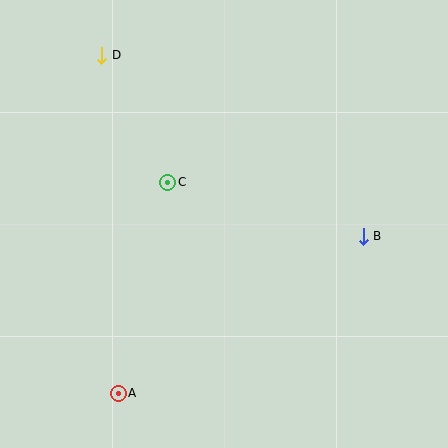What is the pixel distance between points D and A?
The distance between D and A is 339 pixels.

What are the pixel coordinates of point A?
Point A is at (118, 393).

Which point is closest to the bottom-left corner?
Point A is closest to the bottom-left corner.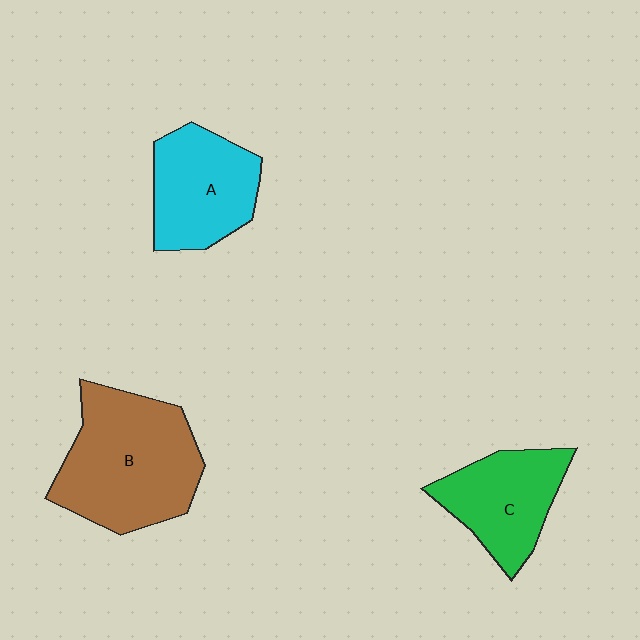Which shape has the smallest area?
Shape C (green).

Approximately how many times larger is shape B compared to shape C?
Approximately 1.6 times.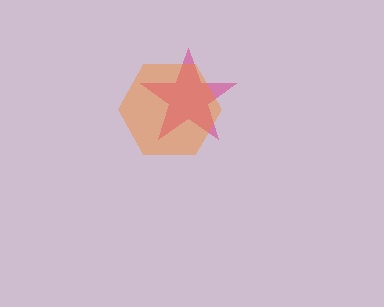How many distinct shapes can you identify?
There are 2 distinct shapes: a magenta star, an orange hexagon.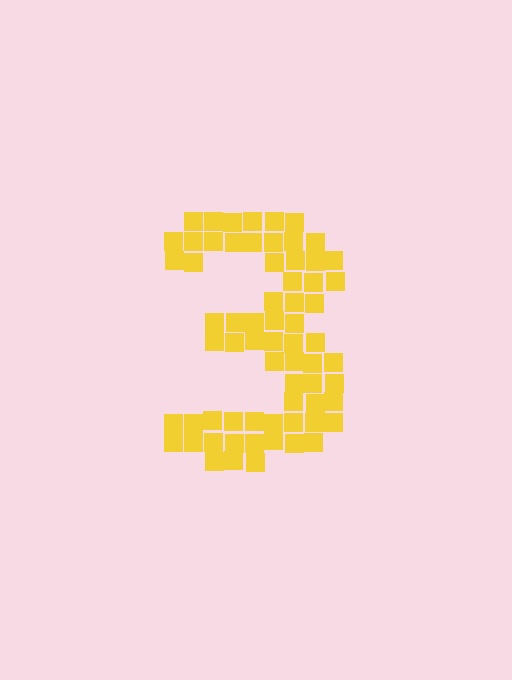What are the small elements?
The small elements are squares.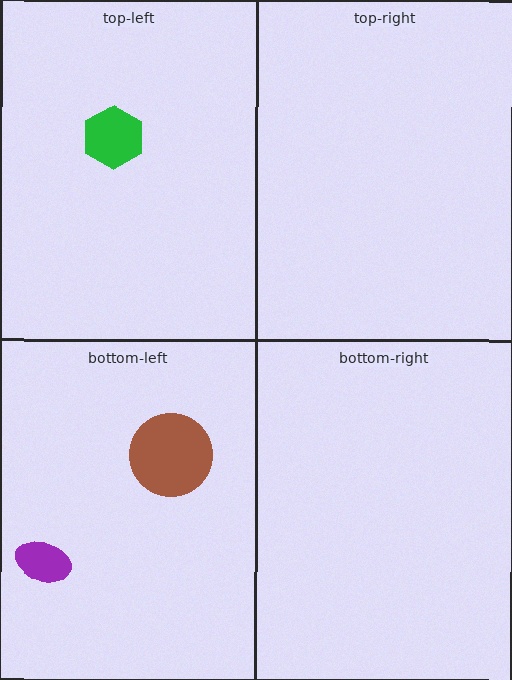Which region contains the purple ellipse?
The bottom-left region.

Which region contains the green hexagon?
The top-left region.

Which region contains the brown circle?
The bottom-left region.